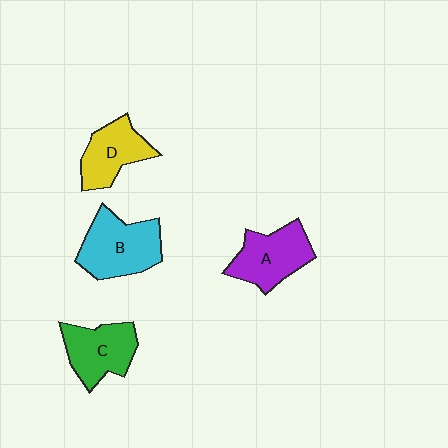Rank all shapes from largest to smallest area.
From largest to smallest: B (cyan), A (purple), C (green), D (yellow).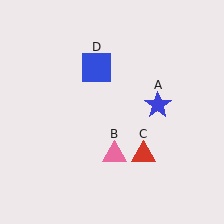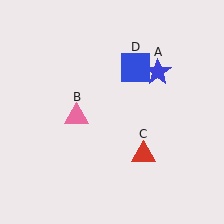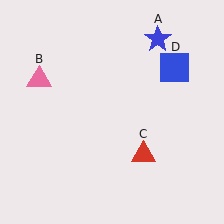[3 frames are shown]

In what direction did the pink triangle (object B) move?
The pink triangle (object B) moved up and to the left.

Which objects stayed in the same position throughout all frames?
Red triangle (object C) remained stationary.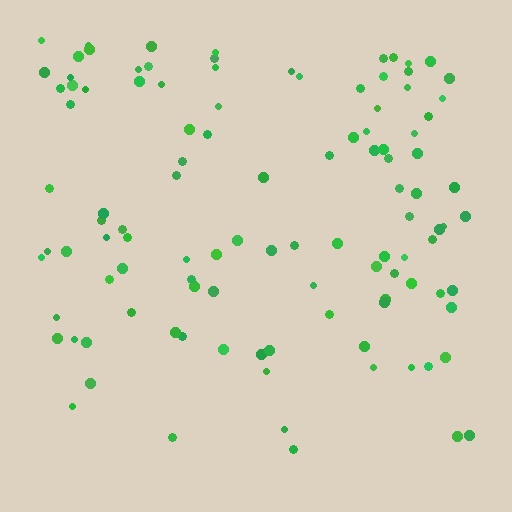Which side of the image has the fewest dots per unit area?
The bottom.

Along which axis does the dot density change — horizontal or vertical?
Vertical.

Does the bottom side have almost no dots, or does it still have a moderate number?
Still a moderate number, just noticeably fewer than the top.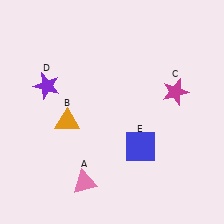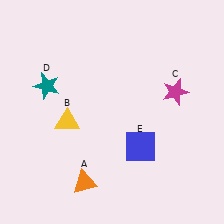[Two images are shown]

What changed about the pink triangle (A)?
In Image 1, A is pink. In Image 2, it changed to orange.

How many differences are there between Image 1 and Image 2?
There are 3 differences between the two images.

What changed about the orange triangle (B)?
In Image 1, B is orange. In Image 2, it changed to yellow.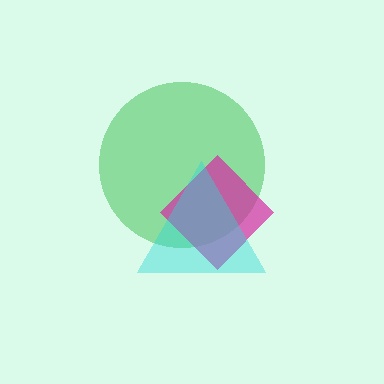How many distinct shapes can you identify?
There are 3 distinct shapes: a green circle, a magenta diamond, a cyan triangle.